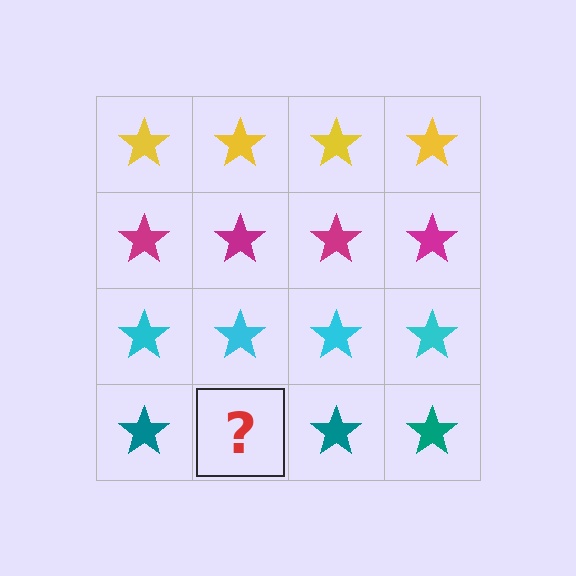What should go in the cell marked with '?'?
The missing cell should contain a teal star.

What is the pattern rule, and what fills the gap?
The rule is that each row has a consistent color. The gap should be filled with a teal star.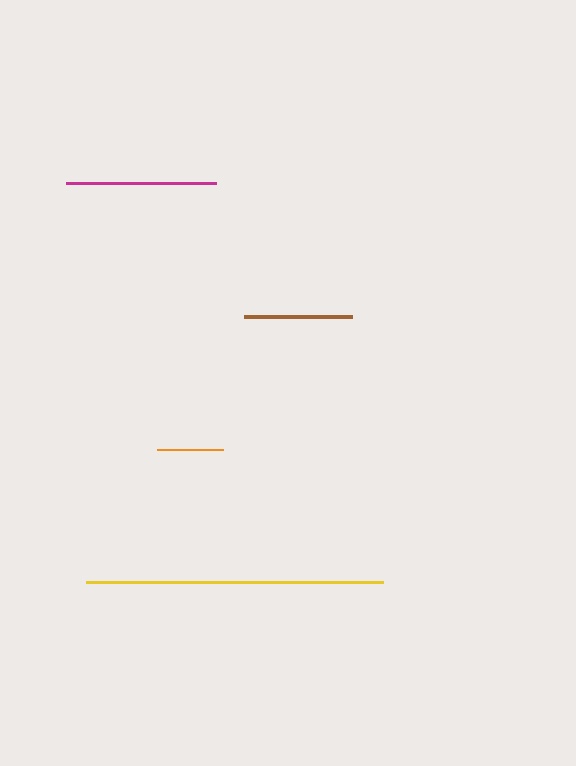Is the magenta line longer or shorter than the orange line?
The magenta line is longer than the orange line.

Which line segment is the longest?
The yellow line is the longest at approximately 297 pixels.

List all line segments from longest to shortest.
From longest to shortest: yellow, magenta, brown, orange.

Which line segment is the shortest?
The orange line is the shortest at approximately 66 pixels.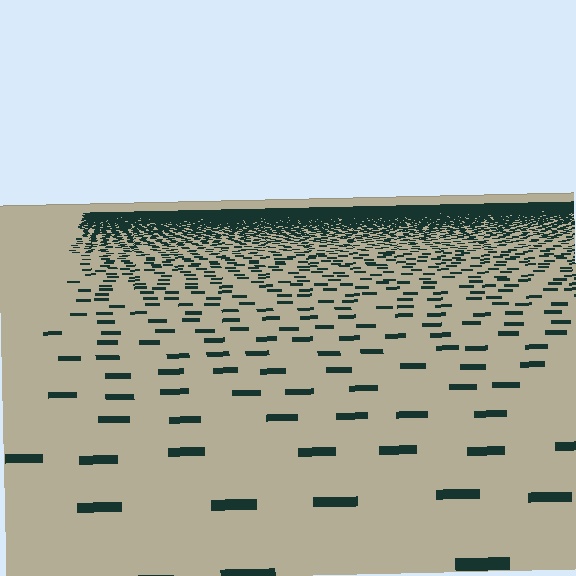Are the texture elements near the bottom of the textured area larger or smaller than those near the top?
Larger. Near the bottom, elements are closer to the viewer and appear at a bigger on-screen size.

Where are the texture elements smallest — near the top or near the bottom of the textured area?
Near the top.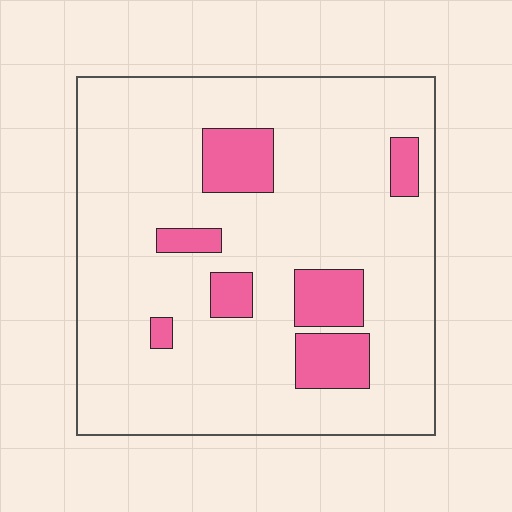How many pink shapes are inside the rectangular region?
7.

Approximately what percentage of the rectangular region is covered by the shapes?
Approximately 15%.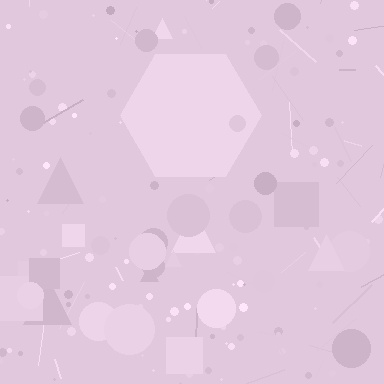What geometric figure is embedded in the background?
A hexagon is embedded in the background.